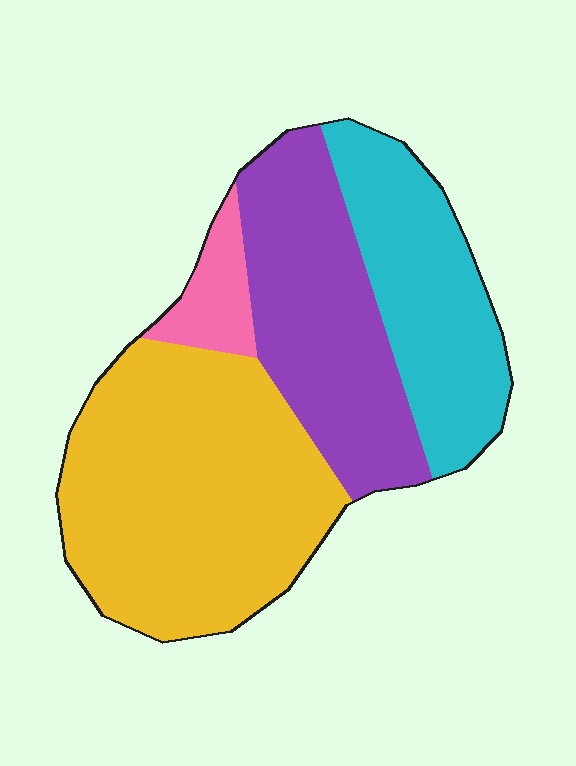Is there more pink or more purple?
Purple.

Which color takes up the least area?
Pink, at roughly 5%.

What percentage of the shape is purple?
Purple covers 27% of the shape.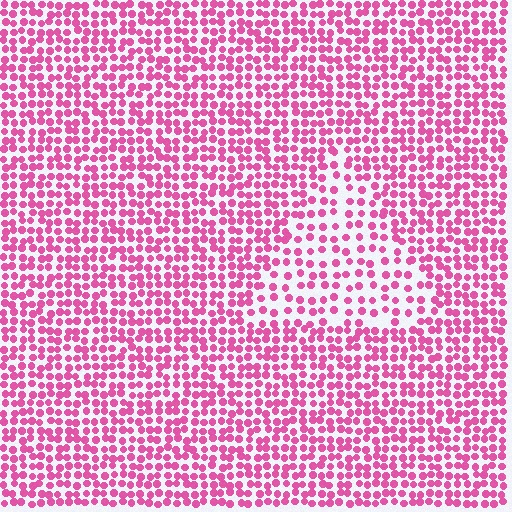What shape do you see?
I see a triangle.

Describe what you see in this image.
The image contains small pink elements arranged at two different densities. A triangle-shaped region is visible where the elements are less densely packed than the surrounding area.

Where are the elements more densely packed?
The elements are more densely packed outside the triangle boundary.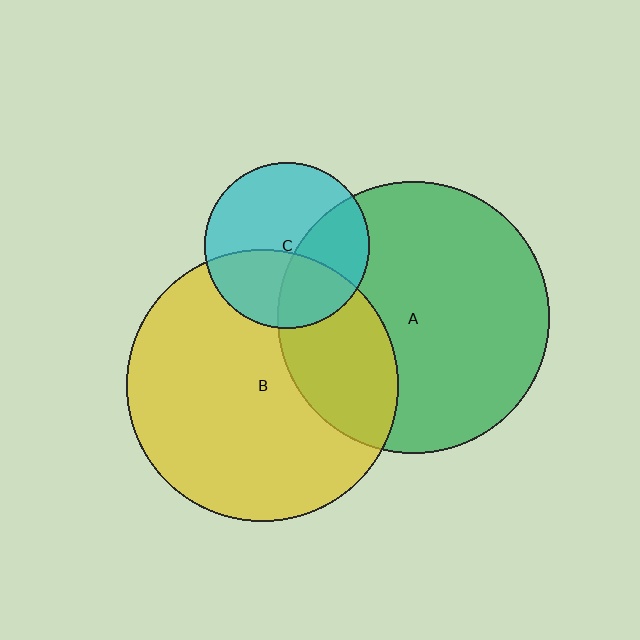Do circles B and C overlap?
Yes.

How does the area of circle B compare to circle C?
Approximately 2.7 times.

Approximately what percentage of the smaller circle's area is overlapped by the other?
Approximately 40%.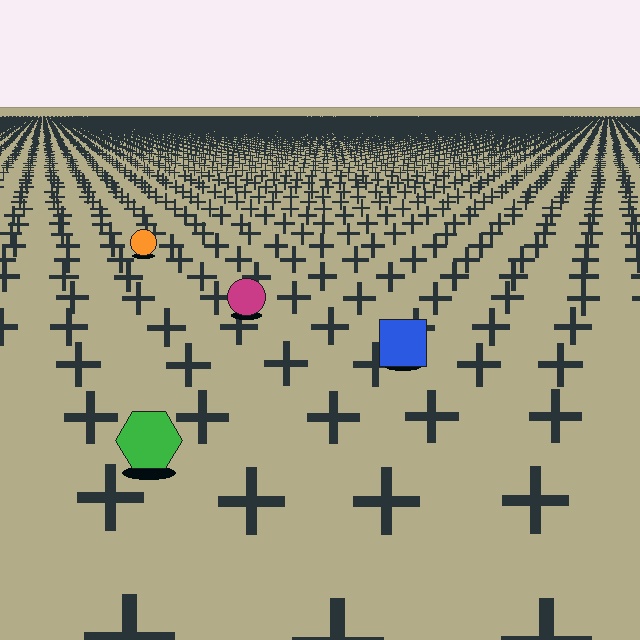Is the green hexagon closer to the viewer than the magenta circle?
Yes. The green hexagon is closer — you can tell from the texture gradient: the ground texture is coarser near it.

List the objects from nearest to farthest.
From nearest to farthest: the green hexagon, the blue square, the magenta circle, the orange circle.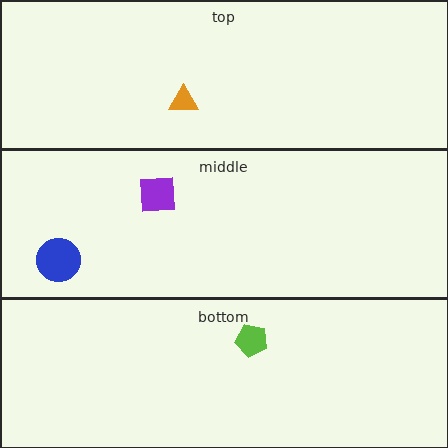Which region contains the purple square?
The middle region.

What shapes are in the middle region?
The blue circle, the purple square.